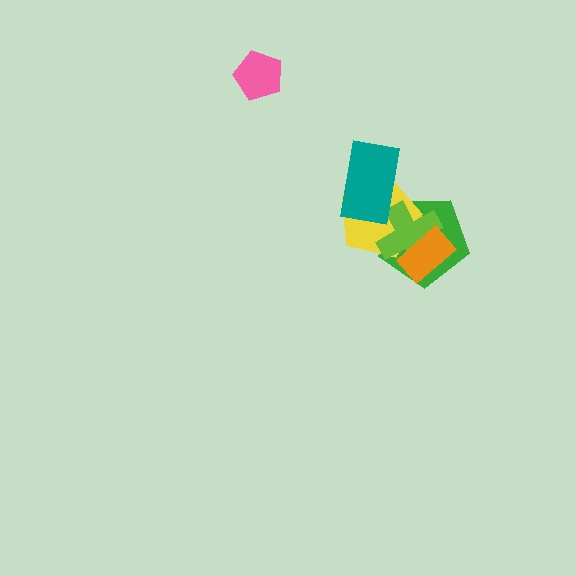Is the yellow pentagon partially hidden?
Yes, it is partially covered by another shape.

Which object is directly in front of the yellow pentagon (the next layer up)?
The lime cross is directly in front of the yellow pentagon.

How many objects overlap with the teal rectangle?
1 object overlaps with the teal rectangle.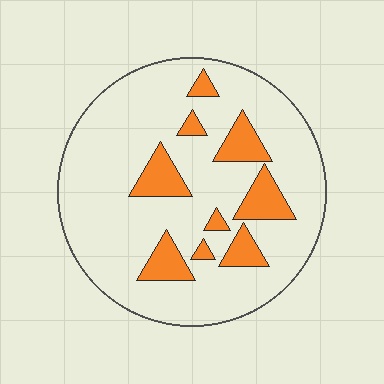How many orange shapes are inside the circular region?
9.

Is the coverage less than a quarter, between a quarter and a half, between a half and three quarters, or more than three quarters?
Less than a quarter.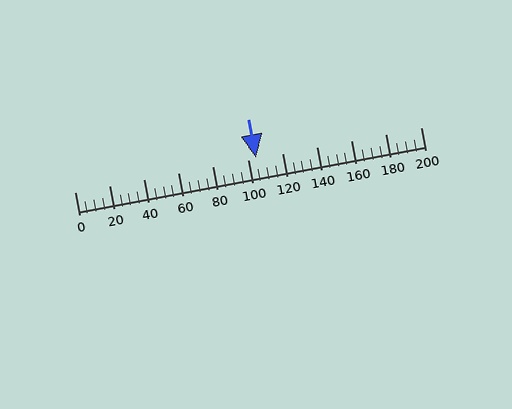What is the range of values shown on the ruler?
The ruler shows values from 0 to 200.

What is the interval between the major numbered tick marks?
The major tick marks are spaced 20 units apart.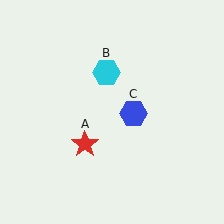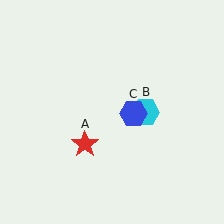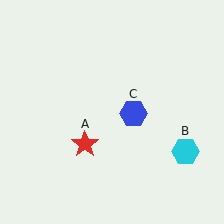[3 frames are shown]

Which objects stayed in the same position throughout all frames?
Red star (object A) and blue hexagon (object C) remained stationary.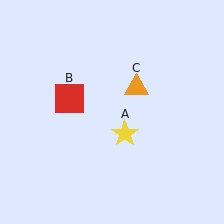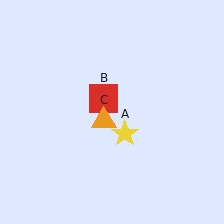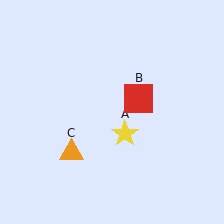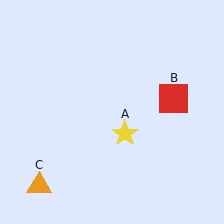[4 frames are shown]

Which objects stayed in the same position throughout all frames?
Yellow star (object A) remained stationary.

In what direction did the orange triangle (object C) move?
The orange triangle (object C) moved down and to the left.